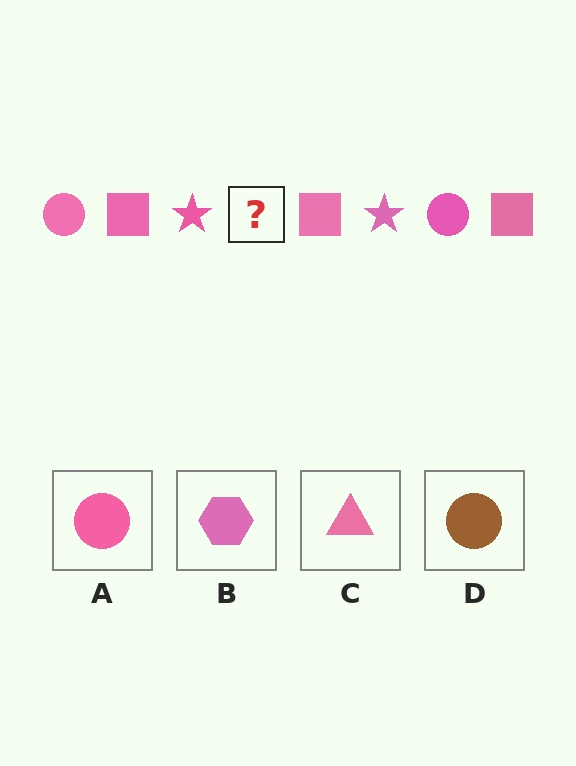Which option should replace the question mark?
Option A.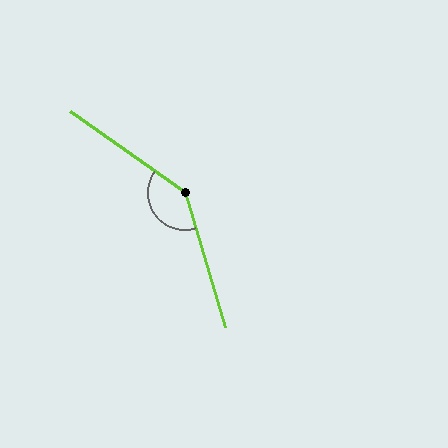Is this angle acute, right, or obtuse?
It is obtuse.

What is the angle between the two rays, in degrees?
Approximately 142 degrees.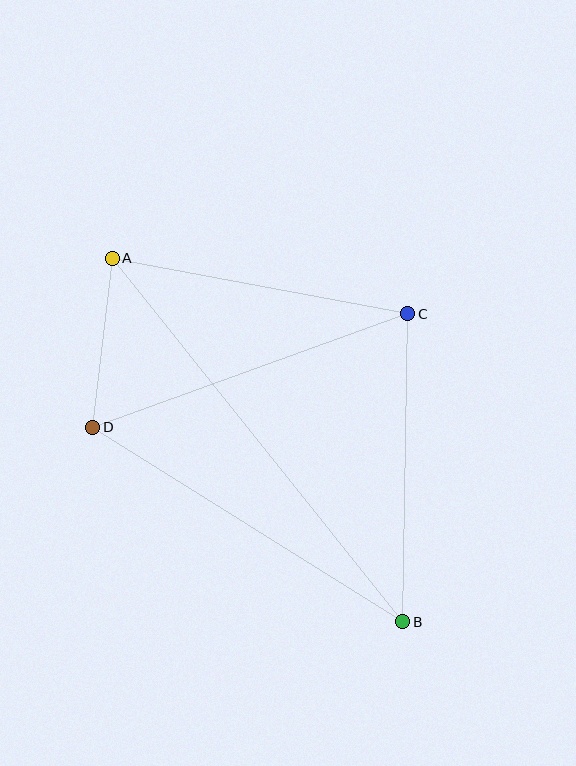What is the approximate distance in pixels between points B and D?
The distance between B and D is approximately 366 pixels.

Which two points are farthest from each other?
Points A and B are farthest from each other.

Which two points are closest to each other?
Points A and D are closest to each other.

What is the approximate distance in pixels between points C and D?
The distance between C and D is approximately 335 pixels.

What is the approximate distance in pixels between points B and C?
The distance between B and C is approximately 308 pixels.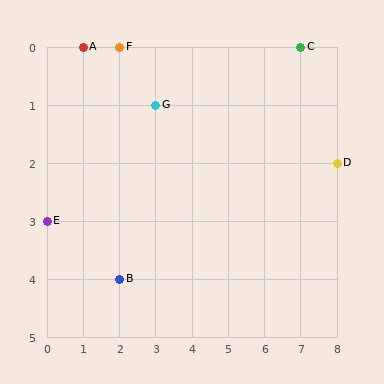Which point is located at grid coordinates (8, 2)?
Point D is at (8, 2).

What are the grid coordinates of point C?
Point C is at grid coordinates (7, 0).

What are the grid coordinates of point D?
Point D is at grid coordinates (8, 2).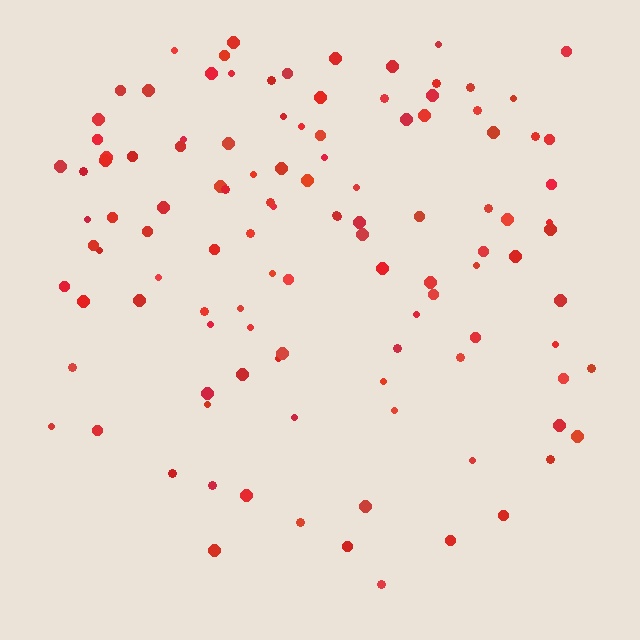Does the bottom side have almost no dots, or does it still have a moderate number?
Still a moderate number, just noticeably fewer than the top.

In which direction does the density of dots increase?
From bottom to top, with the top side densest.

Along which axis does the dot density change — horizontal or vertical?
Vertical.